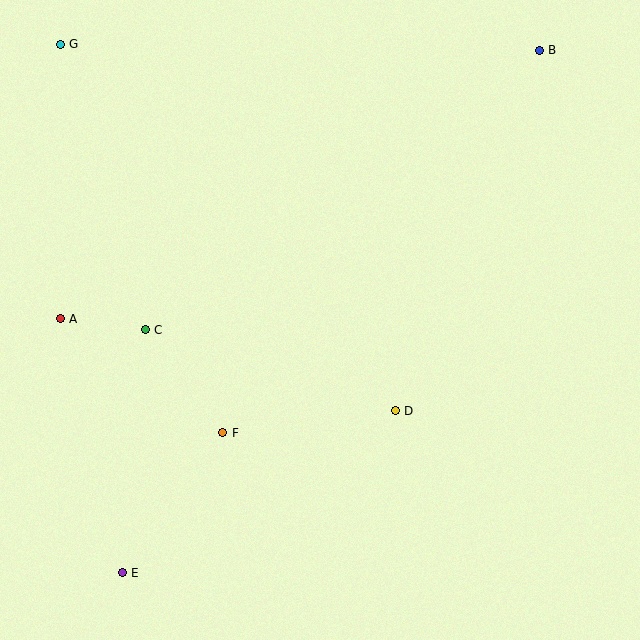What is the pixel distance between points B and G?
The distance between B and G is 479 pixels.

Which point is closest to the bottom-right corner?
Point D is closest to the bottom-right corner.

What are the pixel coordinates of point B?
Point B is at (539, 50).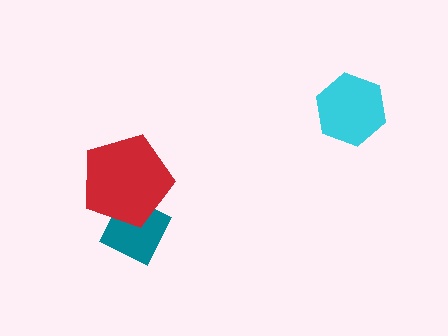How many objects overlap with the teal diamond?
1 object overlaps with the teal diamond.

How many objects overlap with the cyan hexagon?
0 objects overlap with the cyan hexagon.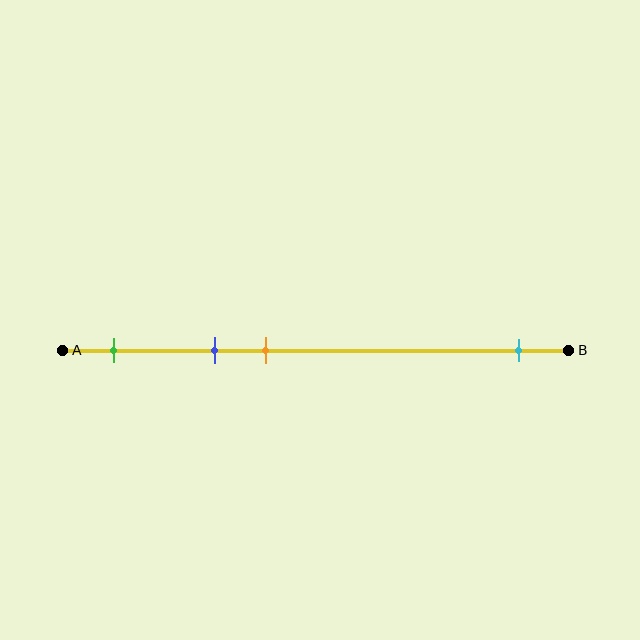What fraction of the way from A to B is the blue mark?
The blue mark is approximately 30% (0.3) of the way from A to B.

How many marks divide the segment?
There are 4 marks dividing the segment.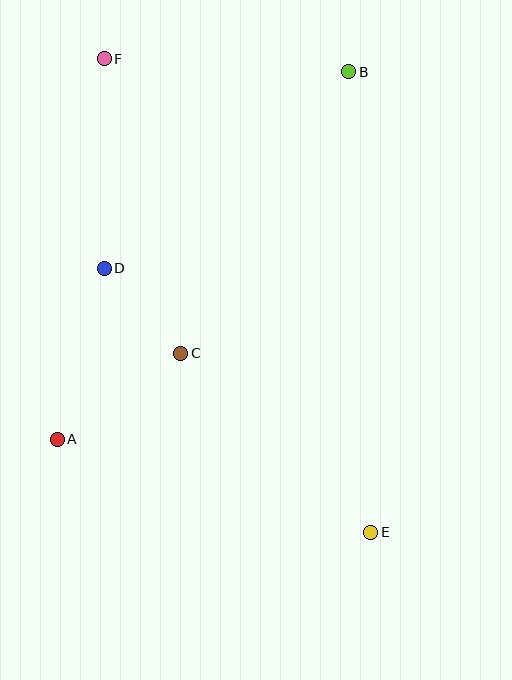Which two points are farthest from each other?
Points E and F are farthest from each other.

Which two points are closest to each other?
Points C and D are closest to each other.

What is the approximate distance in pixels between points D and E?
The distance between D and E is approximately 375 pixels.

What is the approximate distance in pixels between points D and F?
The distance between D and F is approximately 209 pixels.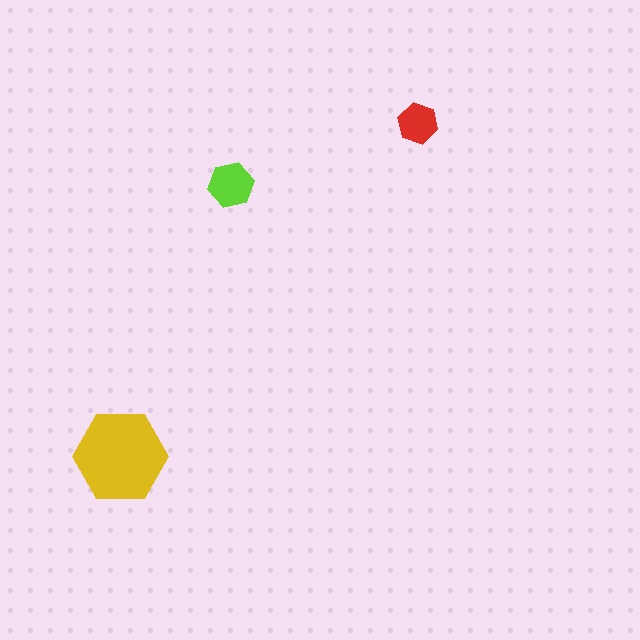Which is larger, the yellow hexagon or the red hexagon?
The yellow one.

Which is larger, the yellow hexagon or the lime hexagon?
The yellow one.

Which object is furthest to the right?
The red hexagon is rightmost.